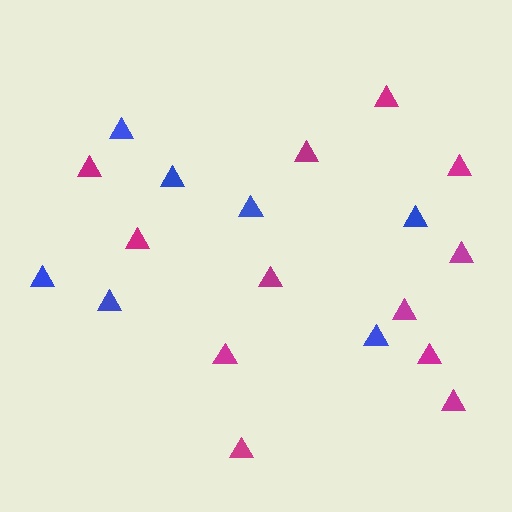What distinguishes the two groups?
There are 2 groups: one group of blue triangles (7) and one group of magenta triangles (12).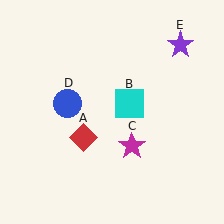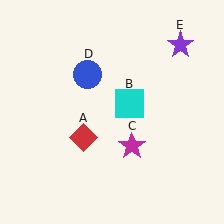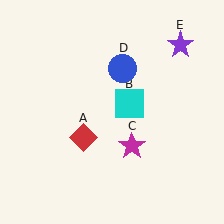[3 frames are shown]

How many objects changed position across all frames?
1 object changed position: blue circle (object D).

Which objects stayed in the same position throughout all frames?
Red diamond (object A) and cyan square (object B) and magenta star (object C) and purple star (object E) remained stationary.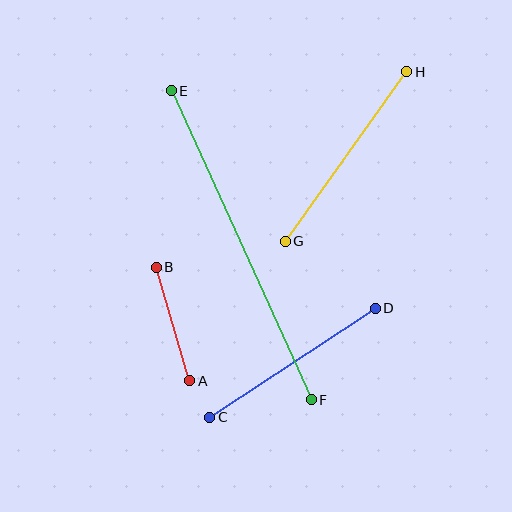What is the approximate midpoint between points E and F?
The midpoint is at approximately (241, 245) pixels.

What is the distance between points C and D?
The distance is approximately 198 pixels.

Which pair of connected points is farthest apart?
Points E and F are farthest apart.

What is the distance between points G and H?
The distance is approximately 208 pixels.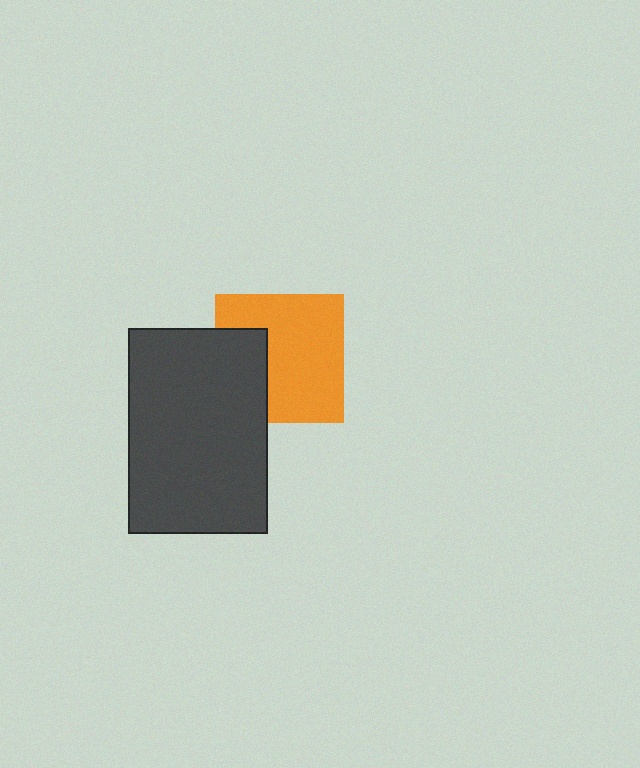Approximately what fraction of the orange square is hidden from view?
Roughly 30% of the orange square is hidden behind the dark gray rectangle.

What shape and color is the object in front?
The object in front is a dark gray rectangle.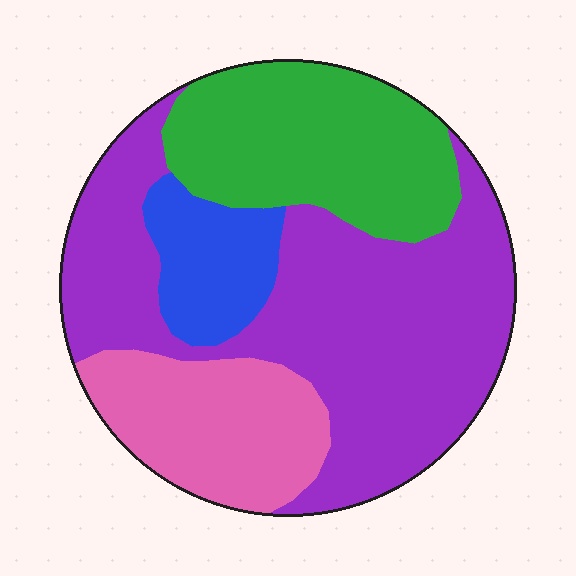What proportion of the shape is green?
Green takes up about one quarter (1/4) of the shape.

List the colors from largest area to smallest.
From largest to smallest: purple, green, pink, blue.